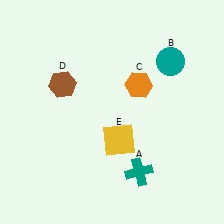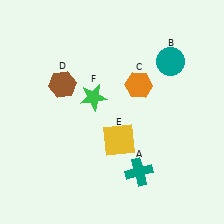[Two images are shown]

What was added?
A green star (F) was added in Image 2.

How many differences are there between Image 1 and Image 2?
There is 1 difference between the two images.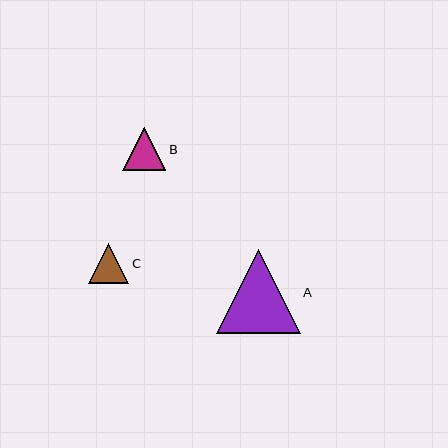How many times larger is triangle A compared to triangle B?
Triangle A is approximately 1.9 times the size of triangle B.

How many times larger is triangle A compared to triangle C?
Triangle A is approximately 2.1 times the size of triangle C.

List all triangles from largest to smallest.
From largest to smallest: A, B, C.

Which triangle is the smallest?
Triangle C is the smallest with a size of approximately 41 pixels.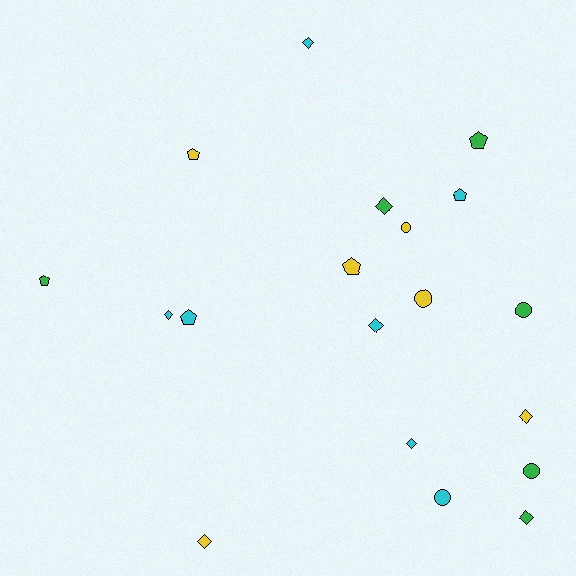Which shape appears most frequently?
Diamond, with 8 objects.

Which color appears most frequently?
Cyan, with 7 objects.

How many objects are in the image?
There are 19 objects.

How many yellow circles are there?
There are 2 yellow circles.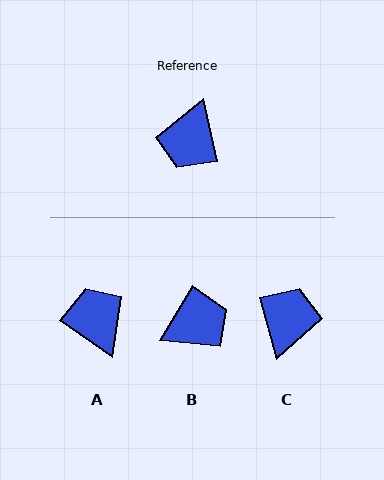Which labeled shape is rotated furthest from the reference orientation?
C, about 177 degrees away.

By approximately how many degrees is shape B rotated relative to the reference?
Approximately 136 degrees counter-clockwise.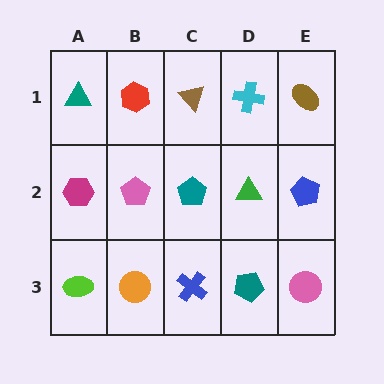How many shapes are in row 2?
5 shapes.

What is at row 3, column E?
A pink circle.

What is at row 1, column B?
A red hexagon.